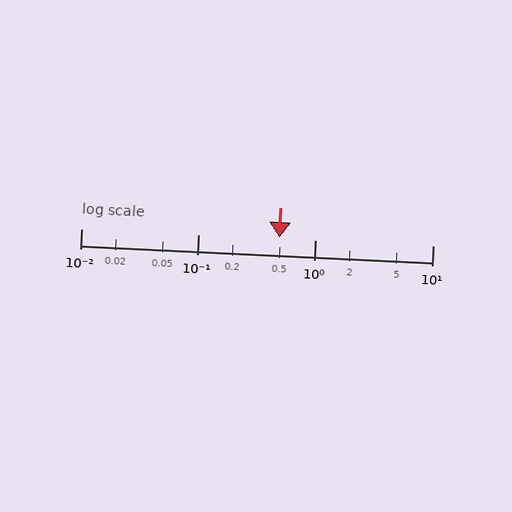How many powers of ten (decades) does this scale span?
The scale spans 3 decades, from 0.01 to 10.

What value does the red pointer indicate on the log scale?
The pointer indicates approximately 0.49.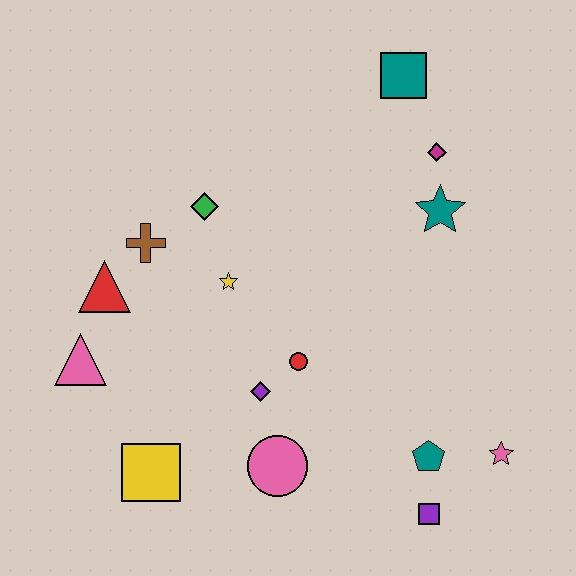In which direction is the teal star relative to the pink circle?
The teal star is above the pink circle.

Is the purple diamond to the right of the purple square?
No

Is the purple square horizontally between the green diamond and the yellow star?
No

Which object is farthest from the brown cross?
The pink star is farthest from the brown cross.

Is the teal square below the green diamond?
No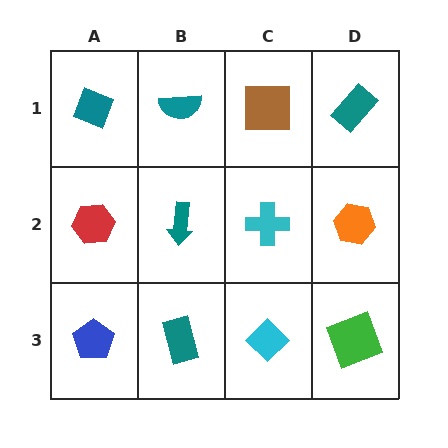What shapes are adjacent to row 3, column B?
A teal arrow (row 2, column B), a blue pentagon (row 3, column A), a cyan diamond (row 3, column C).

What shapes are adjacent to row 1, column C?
A cyan cross (row 2, column C), a teal semicircle (row 1, column B), a teal rectangle (row 1, column D).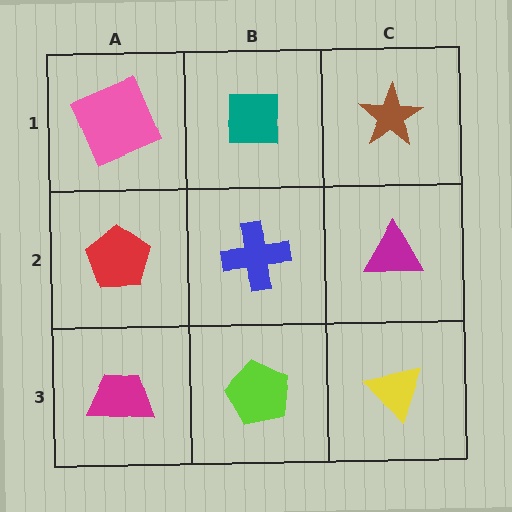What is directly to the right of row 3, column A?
A lime pentagon.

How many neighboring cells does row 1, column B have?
3.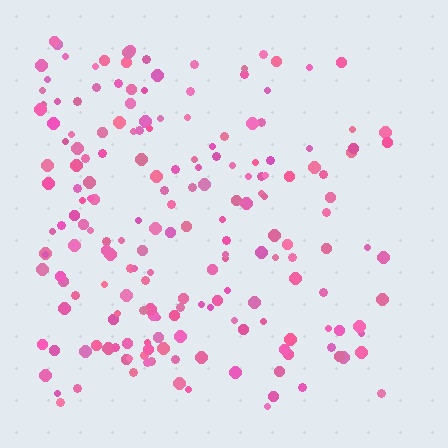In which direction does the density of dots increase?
From right to left, with the left side densest.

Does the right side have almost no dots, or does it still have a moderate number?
Still a moderate number, just noticeably fewer than the left.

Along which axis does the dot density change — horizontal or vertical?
Horizontal.